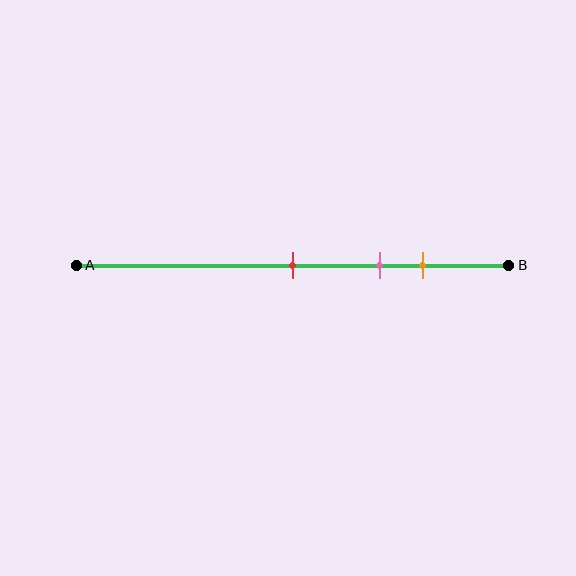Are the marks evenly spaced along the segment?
Yes, the marks are approximately evenly spaced.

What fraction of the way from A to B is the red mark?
The red mark is approximately 50% (0.5) of the way from A to B.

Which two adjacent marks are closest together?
The pink and orange marks are the closest adjacent pair.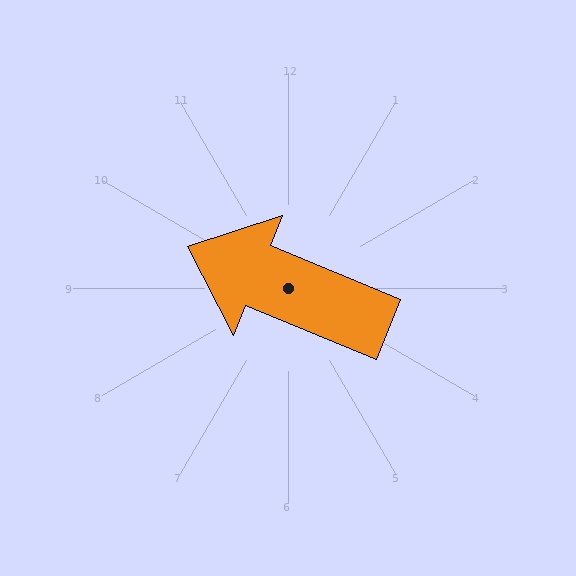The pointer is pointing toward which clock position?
Roughly 10 o'clock.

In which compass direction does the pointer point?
West.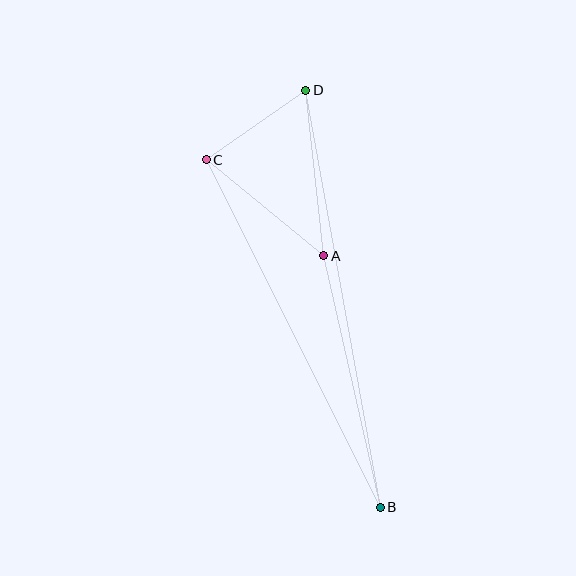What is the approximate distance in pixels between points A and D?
The distance between A and D is approximately 166 pixels.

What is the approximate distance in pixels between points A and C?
The distance between A and C is approximately 152 pixels.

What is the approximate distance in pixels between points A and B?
The distance between A and B is approximately 258 pixels.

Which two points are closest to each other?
Points C and D are closest to each other.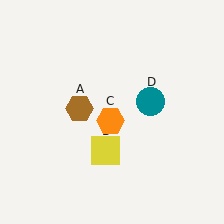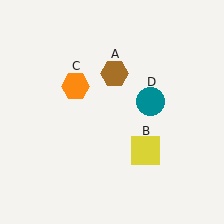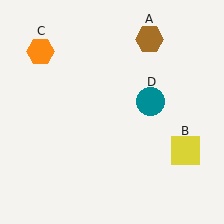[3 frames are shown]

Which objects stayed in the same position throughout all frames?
Teal circle (object D) remained stationary.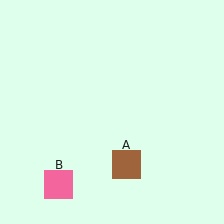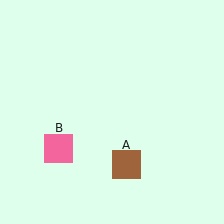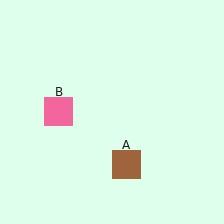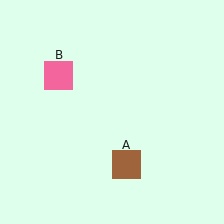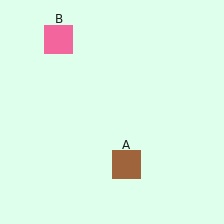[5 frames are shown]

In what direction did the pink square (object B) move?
The pink square (object B) moved up.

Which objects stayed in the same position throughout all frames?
Brown square (object A) remained stationary.